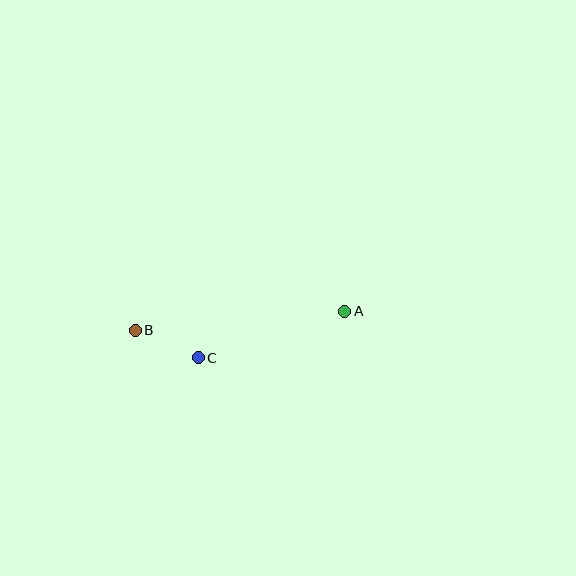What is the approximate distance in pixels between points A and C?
The distance between A and C is approximately 154 pixels.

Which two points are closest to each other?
Points B and C are closest to each other.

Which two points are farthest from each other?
Points A and B are farthest from each other.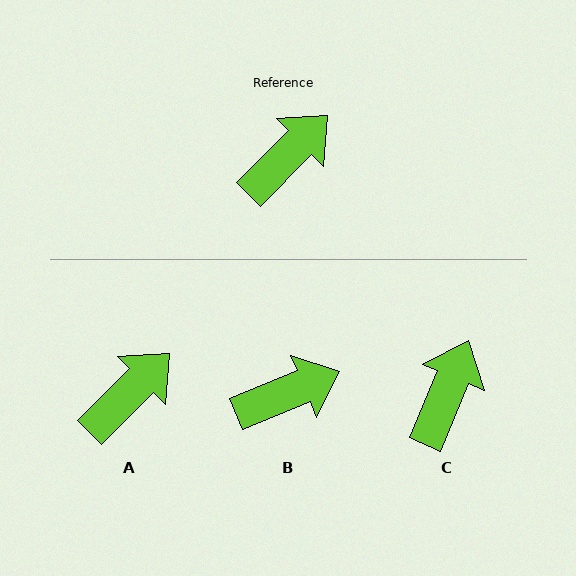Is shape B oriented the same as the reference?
No, it is off by about 22 degrees.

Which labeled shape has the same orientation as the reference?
A.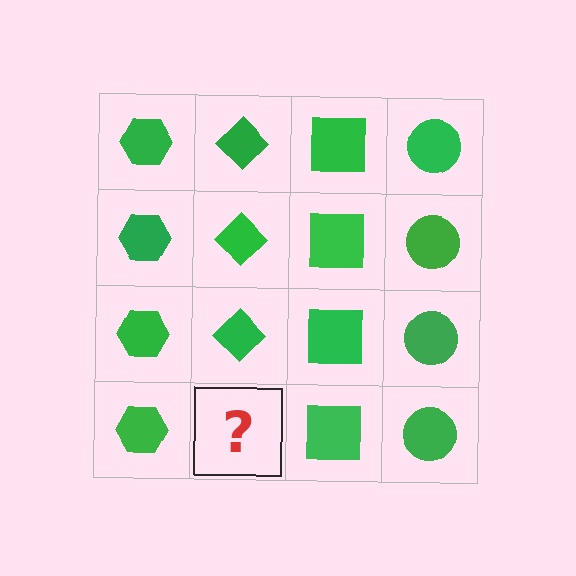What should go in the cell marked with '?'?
The missing cell should contain a green diamond.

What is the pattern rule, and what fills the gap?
The rule is that each column has a consistent shape. The gap should be filled with a green diamond.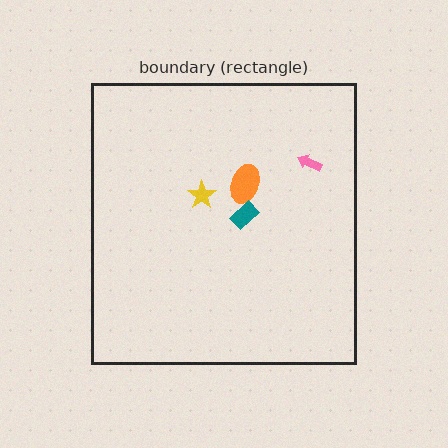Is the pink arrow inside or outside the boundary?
Inside.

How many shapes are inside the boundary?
4 inside, 0 outside.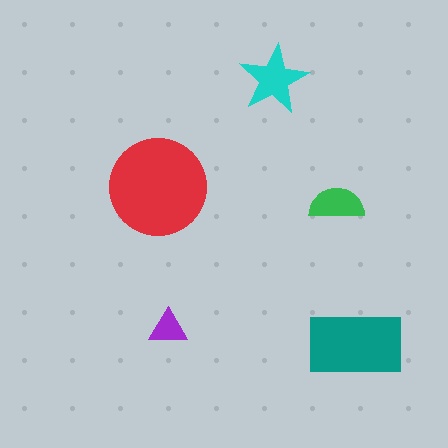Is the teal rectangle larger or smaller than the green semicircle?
Larger.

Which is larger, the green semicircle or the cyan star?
The cyan star.